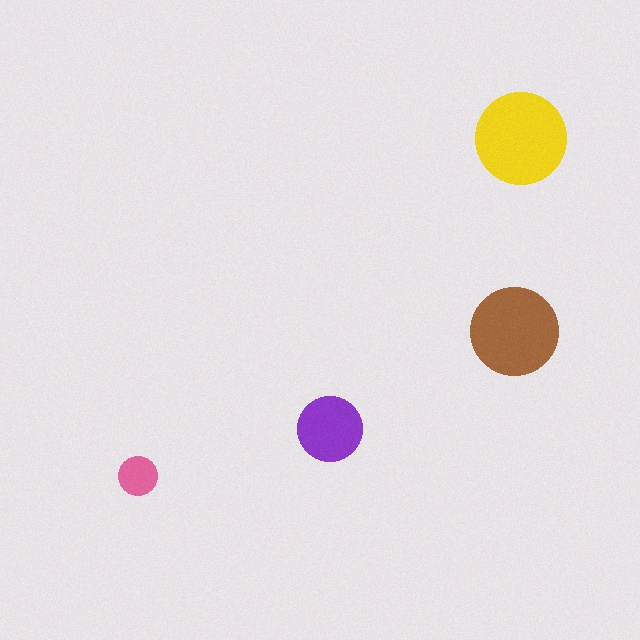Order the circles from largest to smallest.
the yellow one, the brown one, the purple one, the pink one.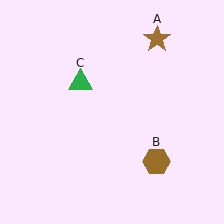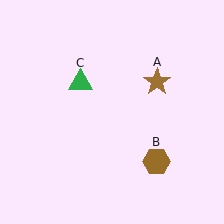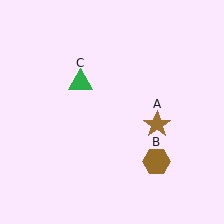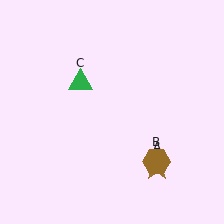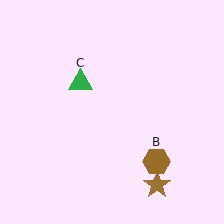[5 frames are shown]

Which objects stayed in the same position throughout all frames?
Brown hexagon (object B) and green triangle (object C) remained stationary.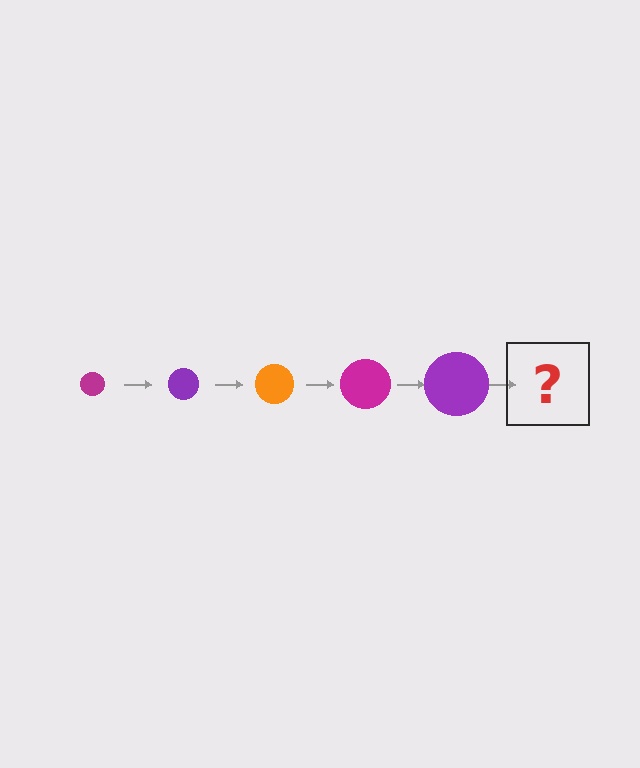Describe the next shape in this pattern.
It should be an orange circle, larger than the previous one.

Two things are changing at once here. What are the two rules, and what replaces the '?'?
The two rules are that the circle grows larger each step and the color cycles through magenta, purple, and orange. The '?' should be an orange circle, larger than the previous one.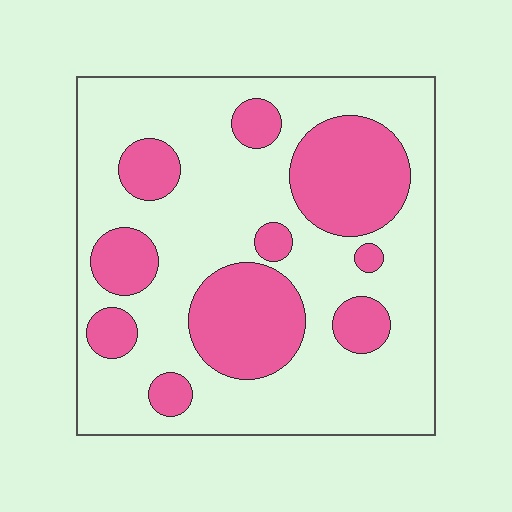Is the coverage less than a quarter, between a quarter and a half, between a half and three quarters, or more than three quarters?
Between a quarter and a half.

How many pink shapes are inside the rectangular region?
10.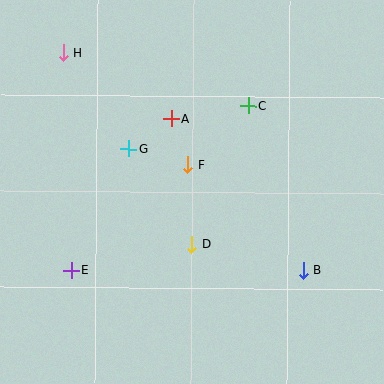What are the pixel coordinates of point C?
Point C is at (248, 106).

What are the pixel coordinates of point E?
Point E is at (72, 270).